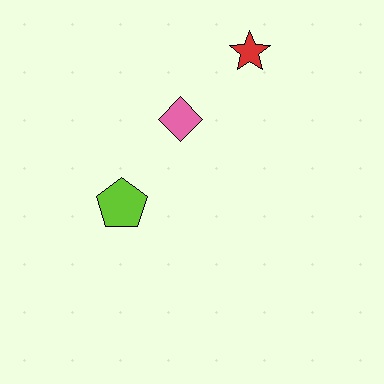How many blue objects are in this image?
There are no blue objects.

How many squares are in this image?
There are no squares.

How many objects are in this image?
There are 3 objects.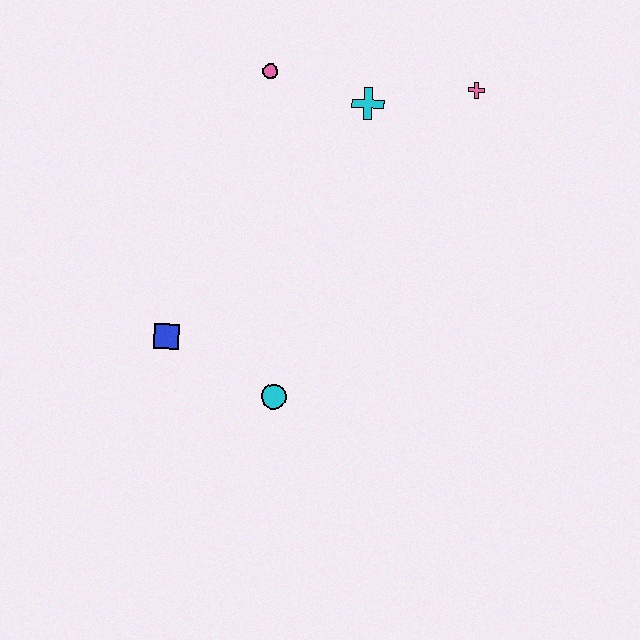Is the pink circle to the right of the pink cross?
No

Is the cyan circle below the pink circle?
Yes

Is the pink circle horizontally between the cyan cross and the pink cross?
No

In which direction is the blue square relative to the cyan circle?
The blue square is to the left of the cyan circle.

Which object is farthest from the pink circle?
The cyan circle is farthest from the pink circle.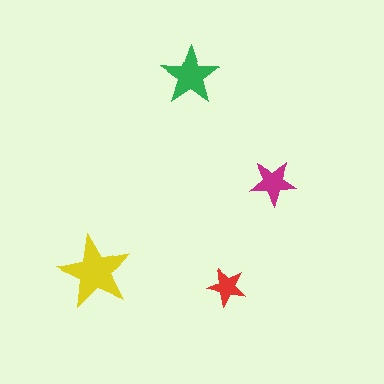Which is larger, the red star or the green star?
The green one.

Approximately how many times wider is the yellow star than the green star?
About 1.5 times wider.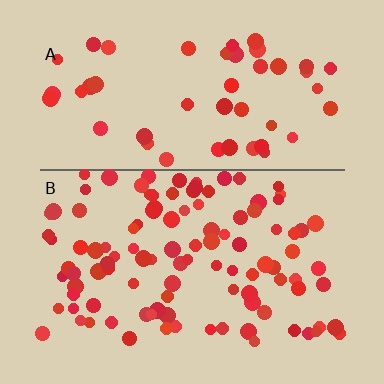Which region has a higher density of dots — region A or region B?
B (the bottom).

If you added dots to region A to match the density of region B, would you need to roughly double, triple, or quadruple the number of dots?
Approximately double.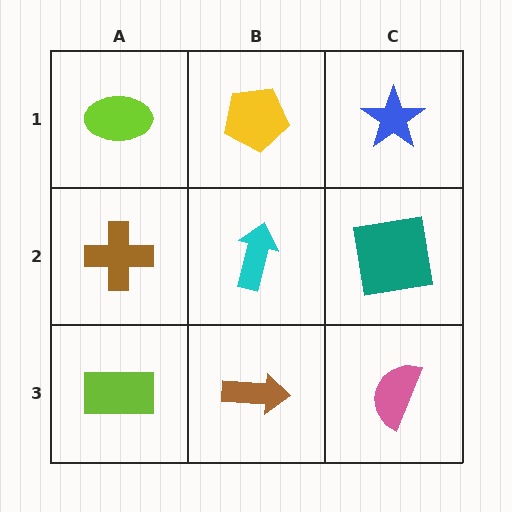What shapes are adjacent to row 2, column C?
A blue star (row 1, column C), a pink semicircle (row 3, column C), a cyan arrow (row 2, column B).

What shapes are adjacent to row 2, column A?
A lime ellipse (row 1, column A), a lime rectangle (row 3, column A), a cyan arrow (row 2, column B).